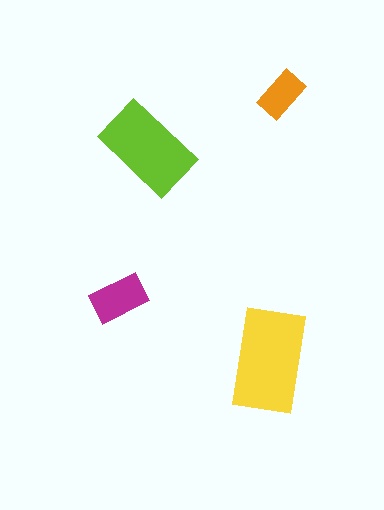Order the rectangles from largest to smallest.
the yellow one, the lime one, the magenta one, the orange one.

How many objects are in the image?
There are 4 objects in the image.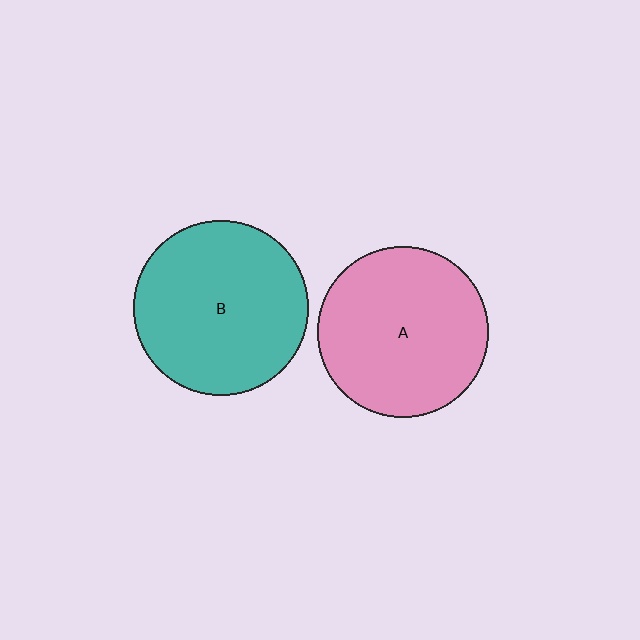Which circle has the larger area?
Circle B (teal).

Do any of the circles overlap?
No, none of the circles overlap.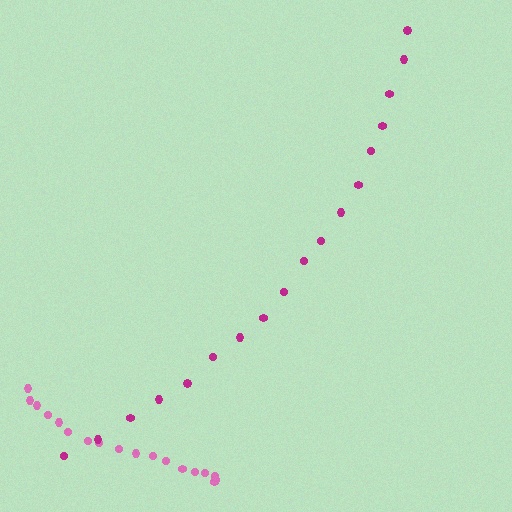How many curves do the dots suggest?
There are 2 distinct paths.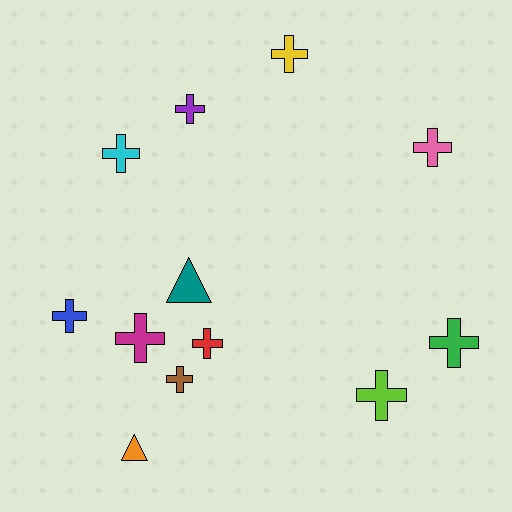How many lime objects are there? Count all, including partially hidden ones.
There is 1 lime object.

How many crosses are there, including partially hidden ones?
There are 10 crosses.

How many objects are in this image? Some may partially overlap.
There are 12 objects.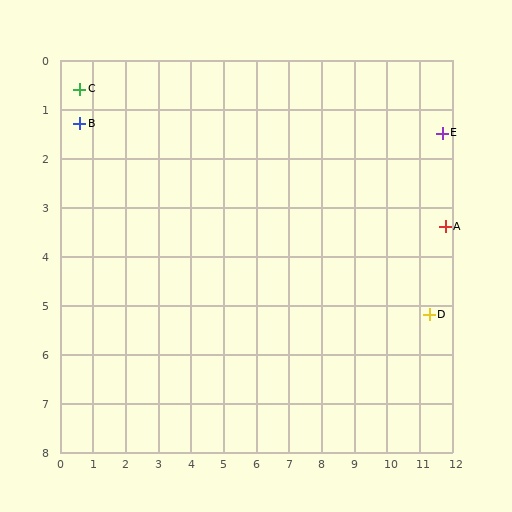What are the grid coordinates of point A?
Point A is at approximately (11.8, 3.4).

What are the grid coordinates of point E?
Point E is at approximately (11.7, 1.5).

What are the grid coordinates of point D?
Point D is at approximately (11.3, 5.2).